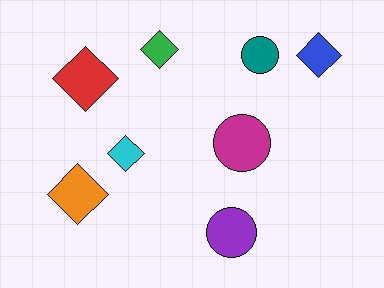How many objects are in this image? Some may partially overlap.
There are 8 objects.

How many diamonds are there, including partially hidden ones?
There are 5 diamonds.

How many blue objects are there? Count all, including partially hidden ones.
There is 1 blue object.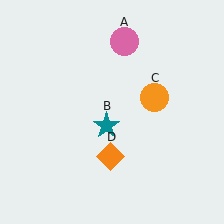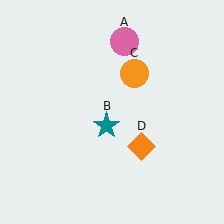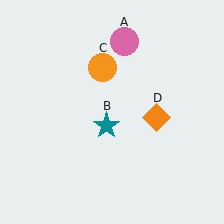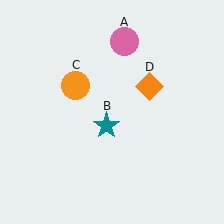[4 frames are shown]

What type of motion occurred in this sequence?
The orange circle (object C), orange diamond (object D) rotated counterclockwise around the center of the scene.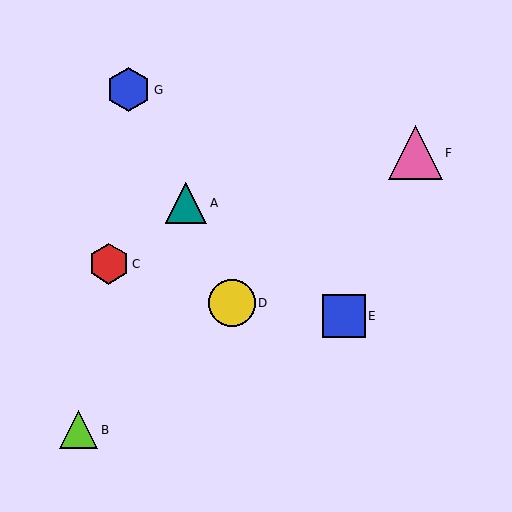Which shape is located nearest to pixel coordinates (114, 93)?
The blue hexagon (labeled G) at (129, 90) is nearest to that location.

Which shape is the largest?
The pink triangle (labeled F) is the largest.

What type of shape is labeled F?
Shape F is a pink triangle.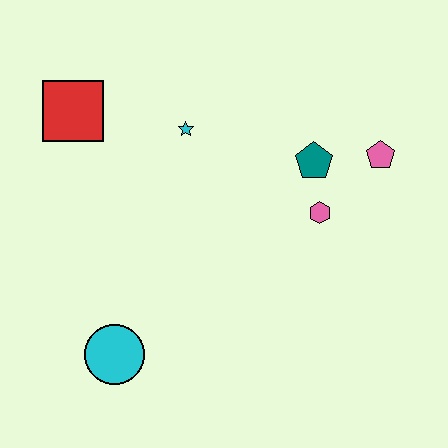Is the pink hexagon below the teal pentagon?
Yes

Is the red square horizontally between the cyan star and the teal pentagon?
No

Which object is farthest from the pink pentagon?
The cyan circle is farthest from the pink pentagon.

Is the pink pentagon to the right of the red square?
Yes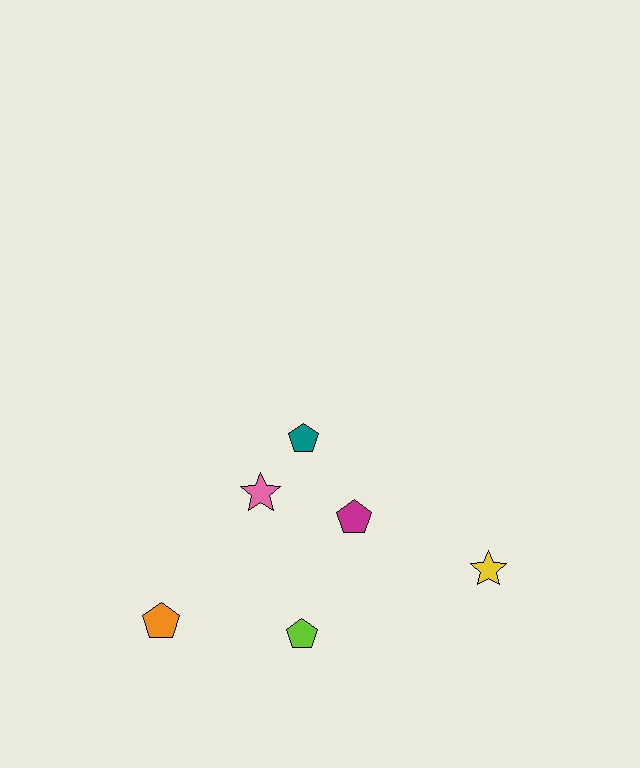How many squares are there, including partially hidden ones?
There are no squares.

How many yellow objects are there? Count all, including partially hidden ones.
There is 1 yellow object.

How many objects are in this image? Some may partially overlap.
There are 6 objects.